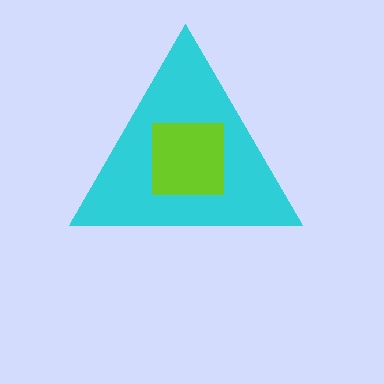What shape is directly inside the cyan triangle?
The lime square.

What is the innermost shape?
The lime square.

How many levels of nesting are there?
2.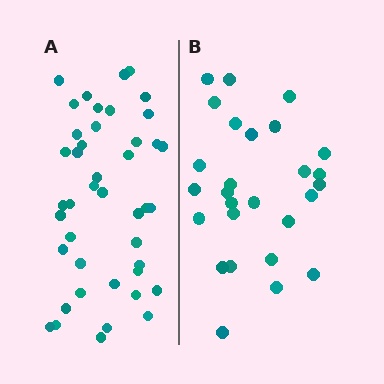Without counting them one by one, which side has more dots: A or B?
Region A (the left region) has more dots.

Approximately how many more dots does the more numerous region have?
Region A has approximately 15 more dots than region B.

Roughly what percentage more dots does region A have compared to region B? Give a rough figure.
About 60% more.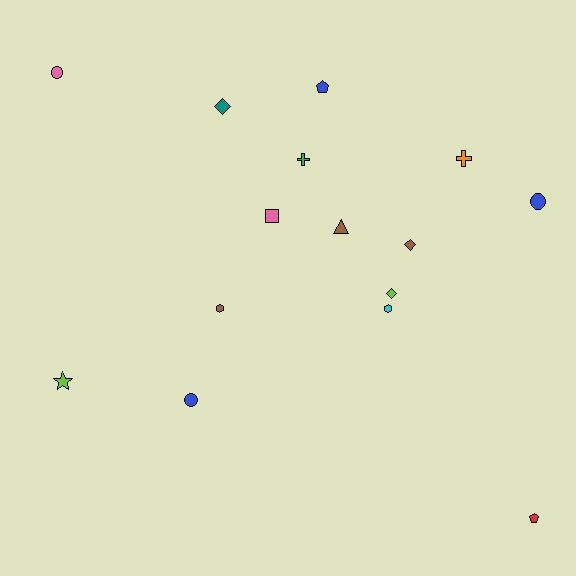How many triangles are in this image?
There is 1 triangle.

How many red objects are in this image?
There is 1 red object.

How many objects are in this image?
There are 15 objects.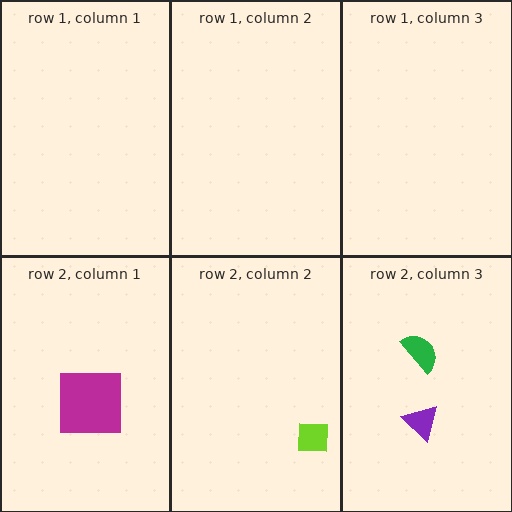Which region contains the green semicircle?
The row 2, column 3 region.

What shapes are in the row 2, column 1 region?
The magenta square.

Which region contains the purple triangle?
The row 2, column 3 region.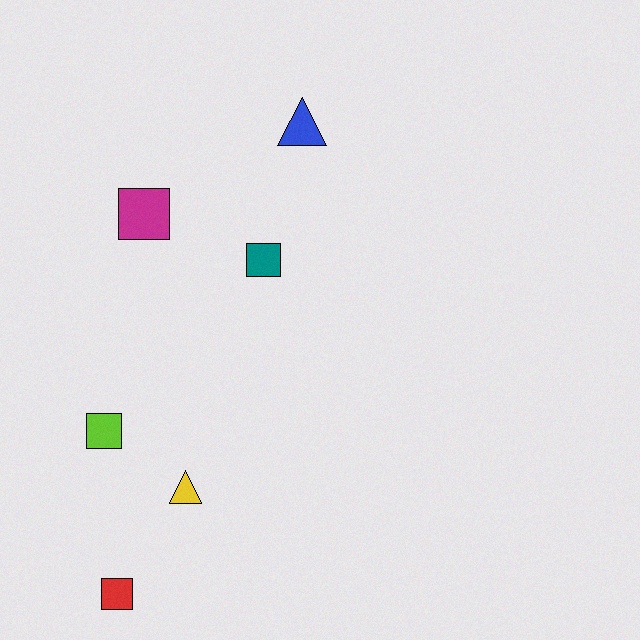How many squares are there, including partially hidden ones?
There are 4 squares.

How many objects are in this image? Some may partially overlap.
There are 6 objects.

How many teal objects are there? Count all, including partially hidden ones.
There is 1 teal object.